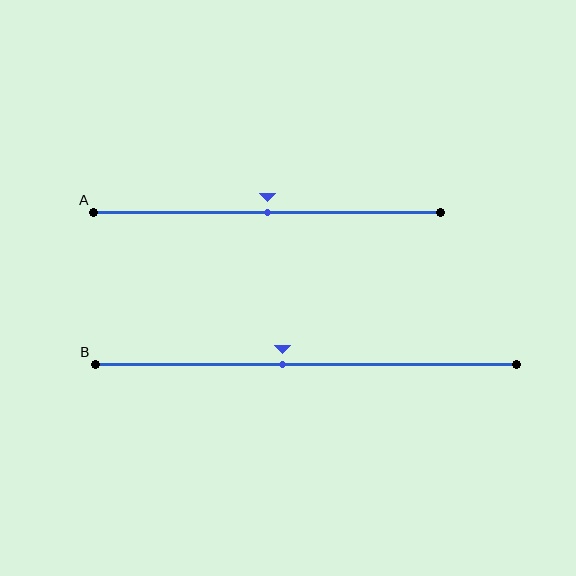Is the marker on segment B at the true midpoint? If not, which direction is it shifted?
No, the marker on segment B is shifted to the left by about 6% of the segment length.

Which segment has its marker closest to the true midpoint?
Segment A has its marker closest to the true midpoint.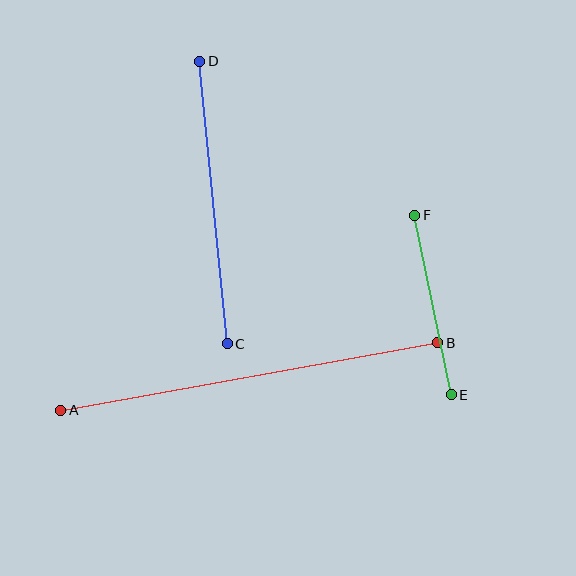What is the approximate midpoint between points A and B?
The midpoint is at approximately (249, 377) pixels.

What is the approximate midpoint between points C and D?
The midpoint is at approximately (213, 202) pixels.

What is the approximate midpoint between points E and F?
The midpoint is at approximately (433, 305) pixels.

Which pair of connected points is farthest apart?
Points A and B are farthest apart.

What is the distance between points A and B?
The distance is approximately 383 pixels.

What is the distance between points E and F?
The distance is approximately 183 pixels.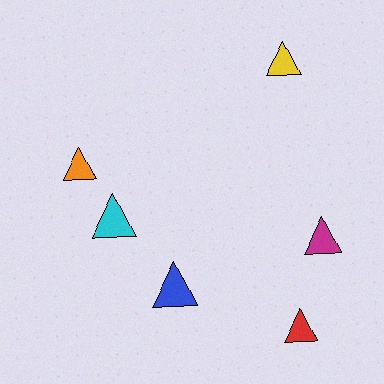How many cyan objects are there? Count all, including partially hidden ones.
There is 1 cyan object.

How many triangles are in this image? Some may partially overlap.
There are 6 triangles.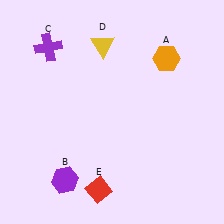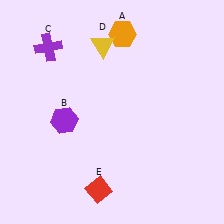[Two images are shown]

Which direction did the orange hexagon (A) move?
The orange hexagon (A) moved left.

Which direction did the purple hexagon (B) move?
The purple hexagon (B) moved up.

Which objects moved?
The objects that moved are: the orange hexagon (A), the purple hexagon (B).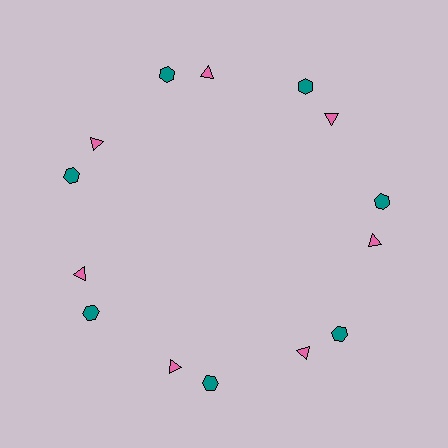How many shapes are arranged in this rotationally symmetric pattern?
There are 14 shapes, arranged in 7 groups of 2.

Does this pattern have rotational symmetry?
Yes, this pattern has 7-fold rotational symmetry. It looks the same after rotating 51 degrees around the center.